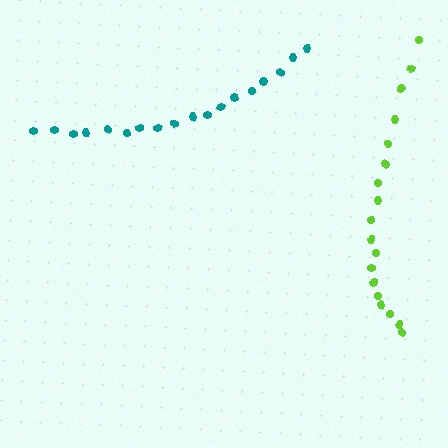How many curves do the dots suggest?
There are 2 distinct paths.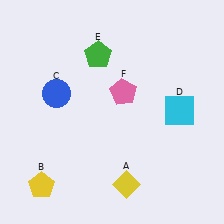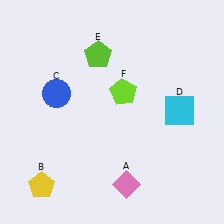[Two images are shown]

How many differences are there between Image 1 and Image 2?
There are 3 differences between the two images.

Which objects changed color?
A changed from yellow to pink. E changed from green to lime. F changed from pink to lime.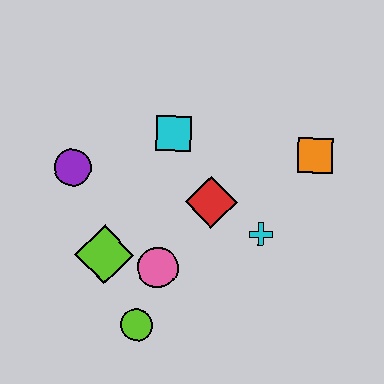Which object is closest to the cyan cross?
The red diamond is closest to the cyan cross.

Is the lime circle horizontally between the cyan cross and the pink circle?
No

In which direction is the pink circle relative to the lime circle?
The pink circle is above the lime circle.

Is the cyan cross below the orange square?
Yes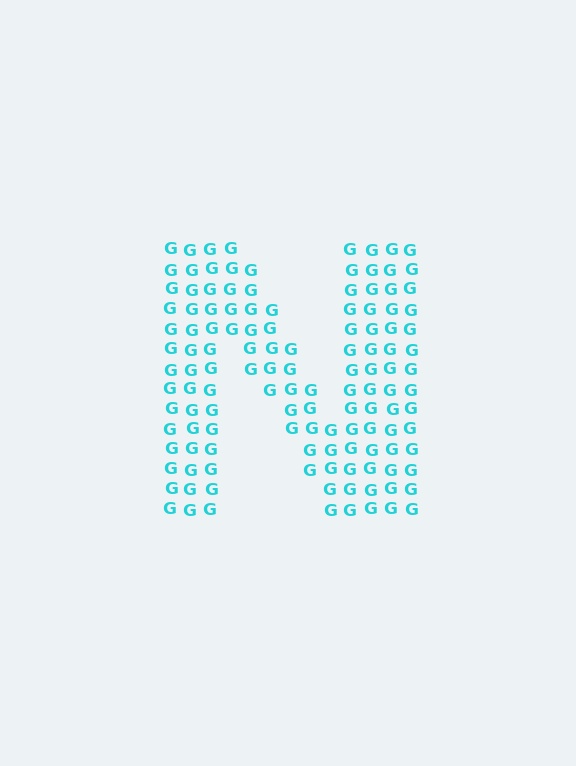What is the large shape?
The large shape is the letter N.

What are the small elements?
The small elements are letter G's.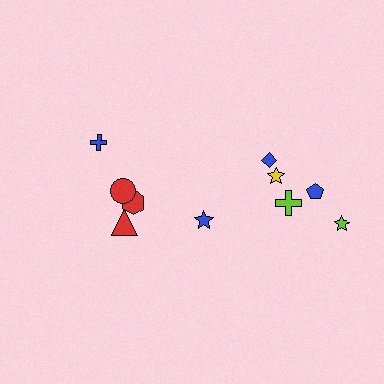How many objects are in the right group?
There are 6 objects.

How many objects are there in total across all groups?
There are 10 objects.